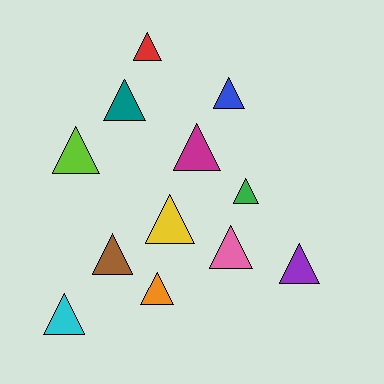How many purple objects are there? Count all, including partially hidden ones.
There is 1 purple object.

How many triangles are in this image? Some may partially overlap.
There are 12 triangles.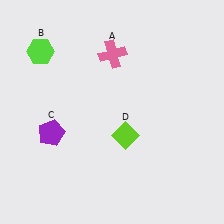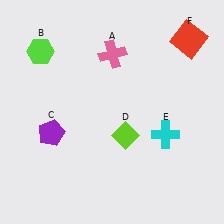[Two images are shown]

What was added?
A cyan cross (E), a red square (F) were added in Image 2.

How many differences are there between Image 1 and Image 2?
There are 2 differences between the two images.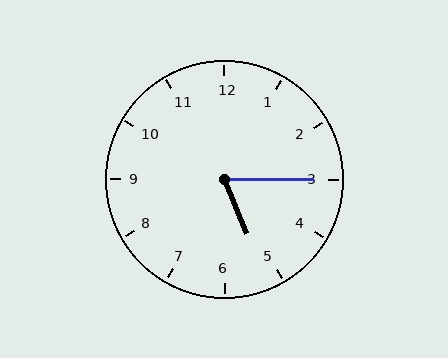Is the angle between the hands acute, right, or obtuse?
It is acute.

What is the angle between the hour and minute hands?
Approximately 68 degrees.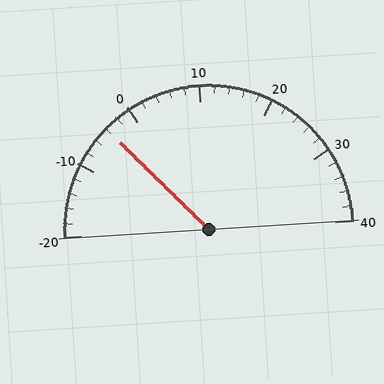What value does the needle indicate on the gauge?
The needle indicates approximately -4.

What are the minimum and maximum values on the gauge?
The gauge ranges from -20 to 40.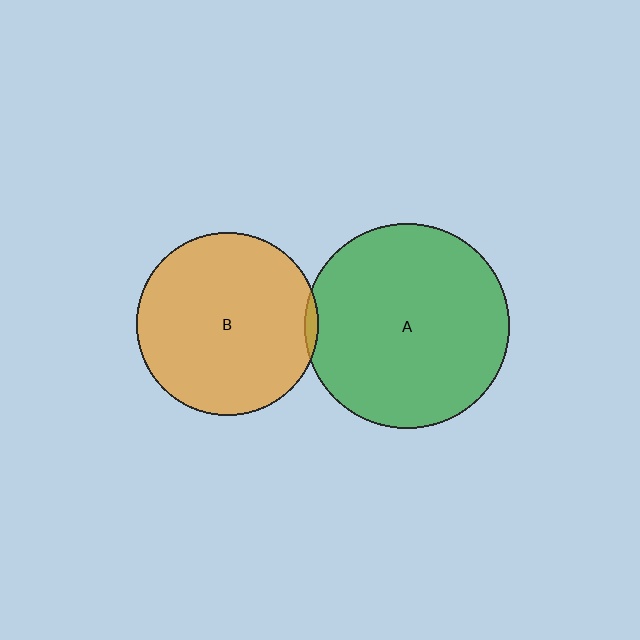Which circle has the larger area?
Circle A (green).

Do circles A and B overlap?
Yes.